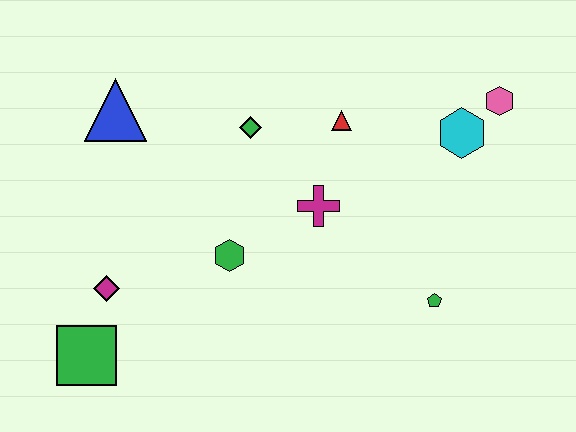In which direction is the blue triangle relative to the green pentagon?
The blue triangle is to the left of the green pentagon.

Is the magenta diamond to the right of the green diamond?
No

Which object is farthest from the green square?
The pink hexagon is farthest from the green square.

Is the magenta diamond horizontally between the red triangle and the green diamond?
No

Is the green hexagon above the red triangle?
No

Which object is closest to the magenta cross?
The red triangle is closest to the magenta cross.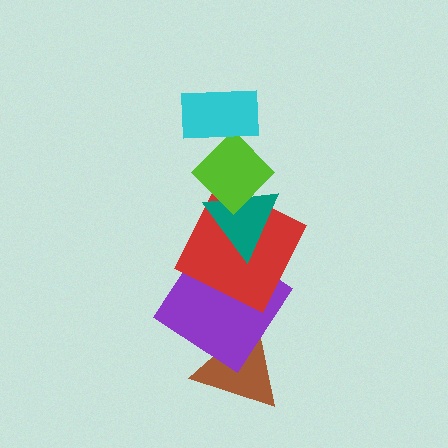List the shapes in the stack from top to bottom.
From top to bottom: the cyan rectangle, the lime diamond, the teal triangle, the red square, the purple diamond, the brown triangle.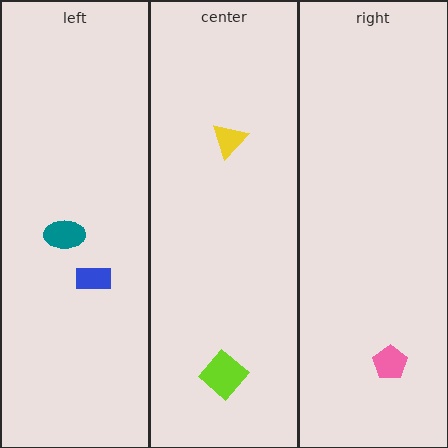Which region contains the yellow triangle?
The center region.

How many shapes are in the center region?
2.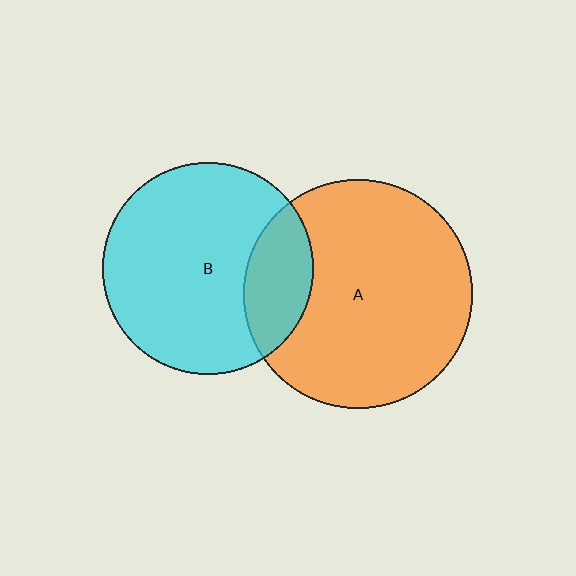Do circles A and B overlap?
Yes.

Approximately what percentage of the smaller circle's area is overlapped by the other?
Approximately 20%.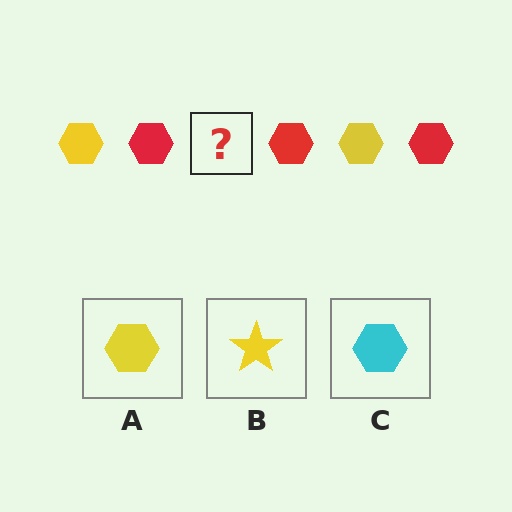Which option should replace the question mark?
Option A.